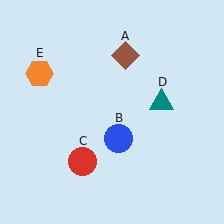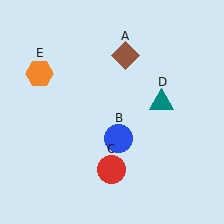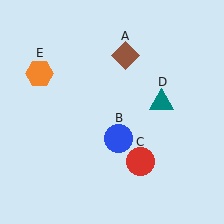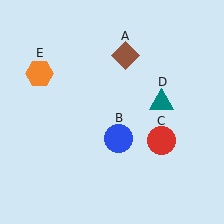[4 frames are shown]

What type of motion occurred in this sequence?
The red circle (object C) rotated counterclockwise around the center of the scene.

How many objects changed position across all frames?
1 object changed position: red circle (object C).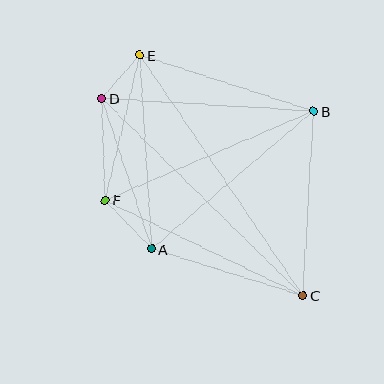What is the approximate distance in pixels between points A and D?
The distance between A and D is approximately 159 pixels.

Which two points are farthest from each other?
Points C and E are farthest from each other.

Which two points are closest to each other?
Points D and E are closest to each other.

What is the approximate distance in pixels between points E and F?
The distance between E and F is approximately 149 pixels.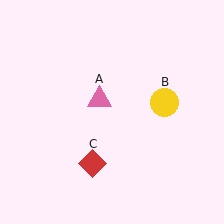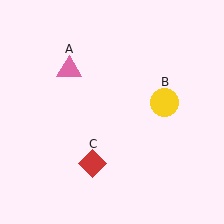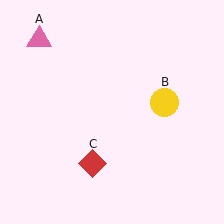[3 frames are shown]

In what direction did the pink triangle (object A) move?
The pink triangle (object A) moved up and to the left.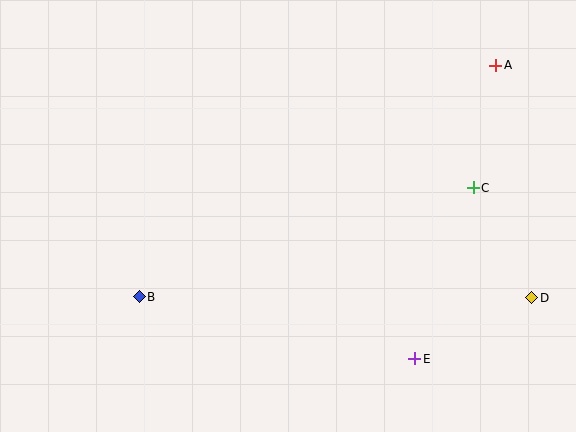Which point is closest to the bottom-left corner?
Point B is closest to the bottom-left corner.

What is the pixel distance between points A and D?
The distance between A and D is 236 pixels.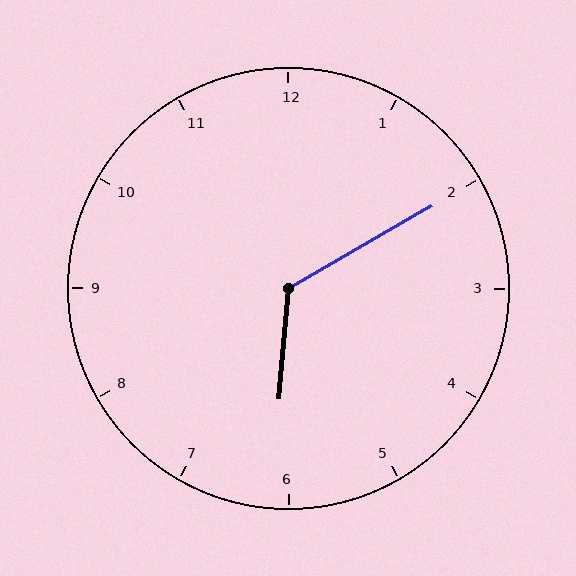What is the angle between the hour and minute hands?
Approximately 125 degrees.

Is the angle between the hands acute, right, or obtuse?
It is obtuse.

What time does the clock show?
6:10.